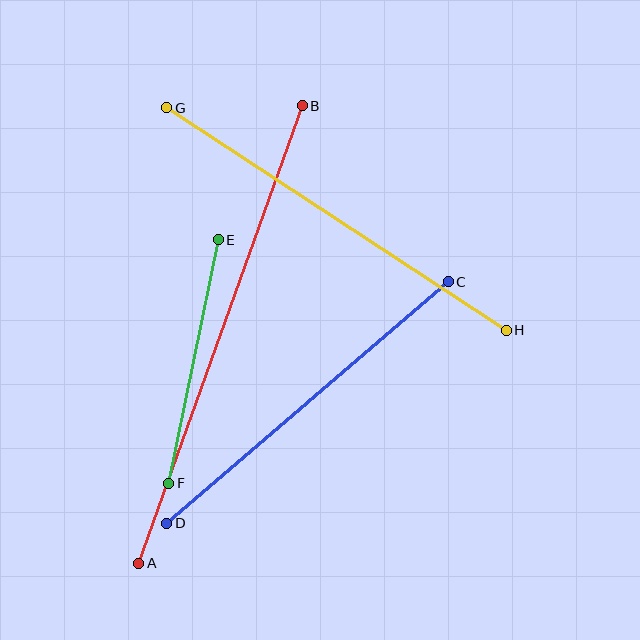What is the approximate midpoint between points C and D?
The midpoint is at approximately (308, 402) pixels.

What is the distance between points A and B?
The distance is approximately 486 pixels.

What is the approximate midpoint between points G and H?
The midpoint is at approximately (336, 219) pixels.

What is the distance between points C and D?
The distance is approximately 371 pixels.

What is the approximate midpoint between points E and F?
The midpoint is at approximately (194, 361) pixels.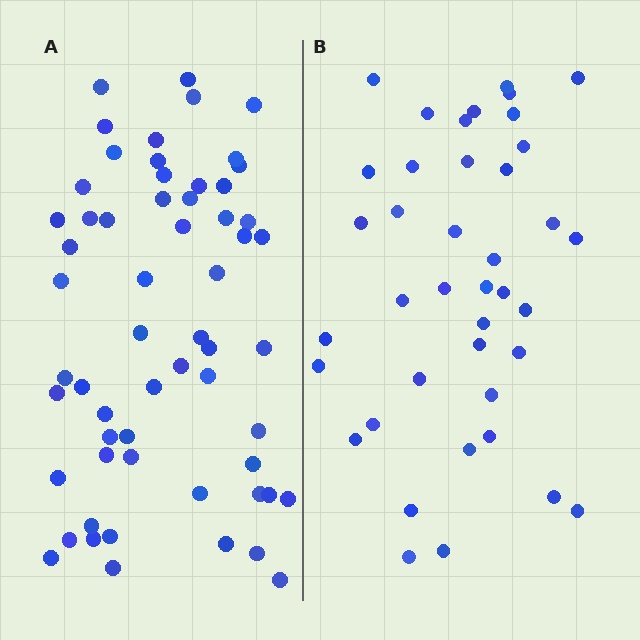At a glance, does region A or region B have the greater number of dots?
Region A (the left region) has more dots.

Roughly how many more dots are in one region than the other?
Region A has approximately 20 more dots than region B.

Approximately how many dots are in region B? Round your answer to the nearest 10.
About 40 dots.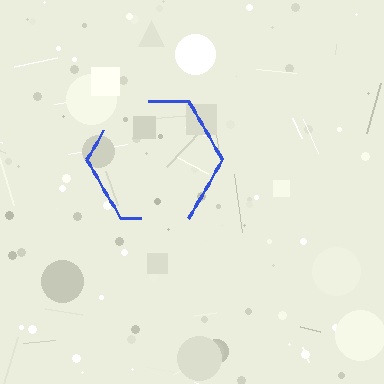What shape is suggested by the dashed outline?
The dashed outline suggests a hexagon.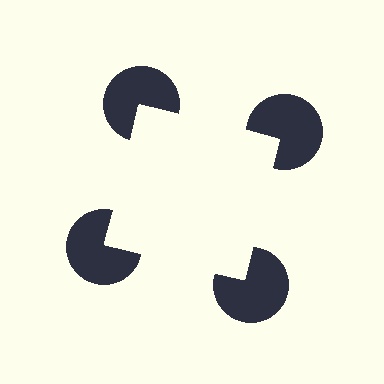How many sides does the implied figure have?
4 sides.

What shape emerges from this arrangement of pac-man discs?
An illusory square — its edges are inferred from the aligned wedge cuts in the pac-man discs, not physically drawn.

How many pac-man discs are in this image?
There are 4 — one at each vertex of the illusory square.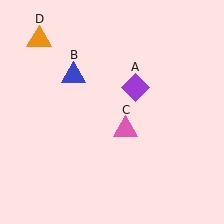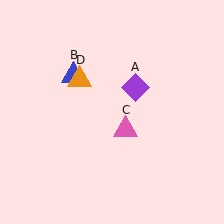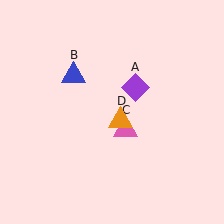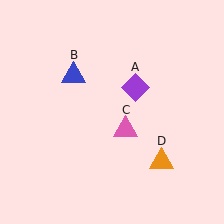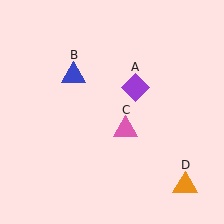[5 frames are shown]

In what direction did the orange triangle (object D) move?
The orange triangle (object D) moved down and to the right.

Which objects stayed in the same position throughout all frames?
Purple diamond (object A) and blue triangle (object B) and pink triangle (object C) remained stationary.